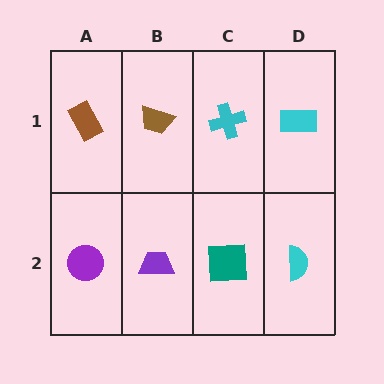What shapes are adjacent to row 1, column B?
A purple trapezoid (row 2, column B), a brown rectangle (row 1, column A), a cyan cross (row 1, column C).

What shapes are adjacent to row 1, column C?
A teal square (row 2, column C), a brown trapezoid (row 1, column B), a cyan rectangle (row 1, column D).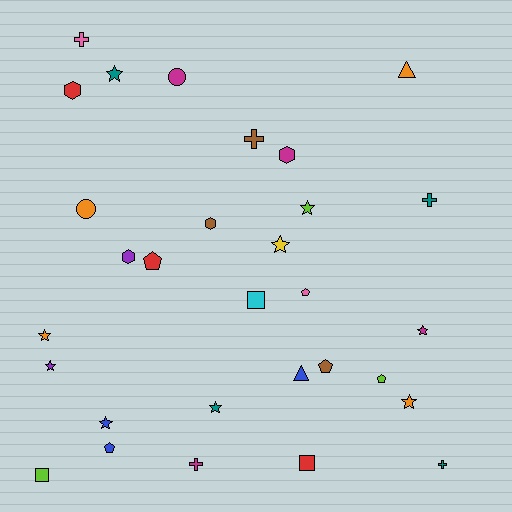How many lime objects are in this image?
There are 3 lime objects.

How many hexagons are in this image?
There are 4 hexagons.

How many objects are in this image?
There are 30 objects.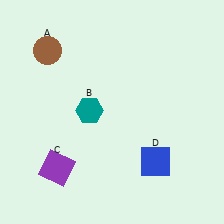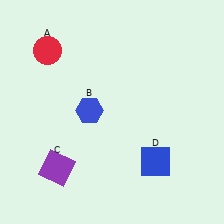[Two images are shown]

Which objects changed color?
A changed from brown to red. B changed from teal to blue.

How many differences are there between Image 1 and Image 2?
There are 2 differences between the two images.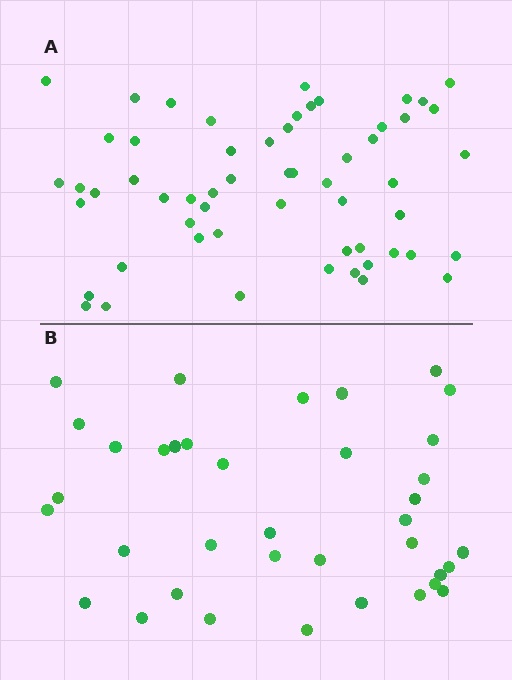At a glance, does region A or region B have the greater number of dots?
Region A (the top region) has more dots.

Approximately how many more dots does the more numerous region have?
Region A has approximately 20 more dots than region B.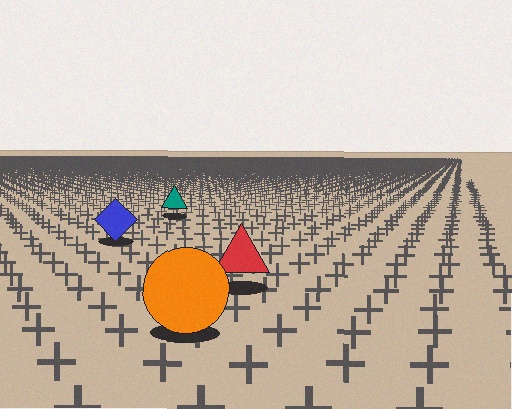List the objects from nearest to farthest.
From nearest to farthest: the orange circle, the red triangle, the blue diamond, the teal triangle.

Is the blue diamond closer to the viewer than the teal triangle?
Yes. The blue diamond is closer — you can tell from the texture gradient: the ground texture is coarser near it.